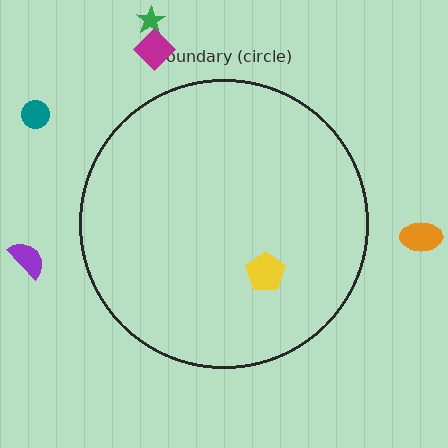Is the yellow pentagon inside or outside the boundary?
Inside.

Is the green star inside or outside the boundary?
Outside.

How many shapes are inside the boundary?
1 inside, 5 outside.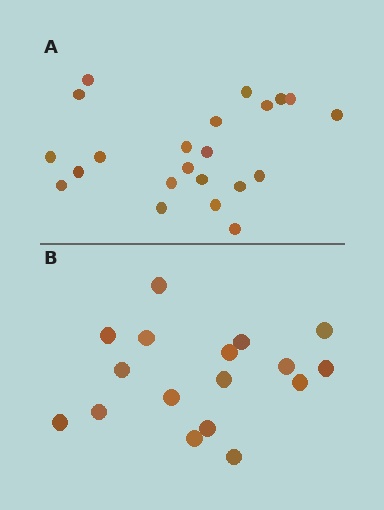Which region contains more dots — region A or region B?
Region A (the top region) has more dots.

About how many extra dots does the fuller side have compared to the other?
Region A has about 5 more dots than region B.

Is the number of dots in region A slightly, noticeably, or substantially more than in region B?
Region A has noticeably more, but not dramatically so. The ratio is roughly 1.3 to 1.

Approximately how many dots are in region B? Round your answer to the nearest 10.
About 20 dots. (The exact count is 17, which rounds to 20.)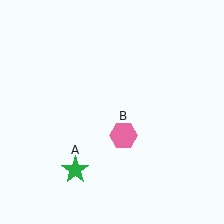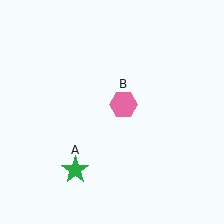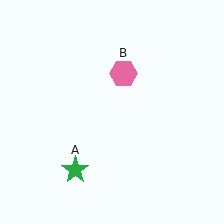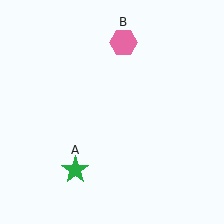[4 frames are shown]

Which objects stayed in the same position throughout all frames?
Green star (object A) remained stationary.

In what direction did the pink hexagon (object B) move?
The pink hexagon (object B) moved up.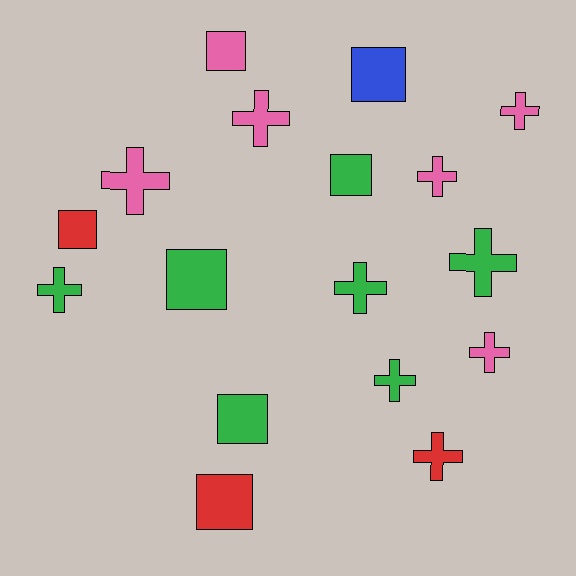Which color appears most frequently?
Green, with 7 objects.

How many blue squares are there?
There is 1 blue square.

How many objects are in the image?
There are 17 objects.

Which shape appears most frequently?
Cross, with 10 objects.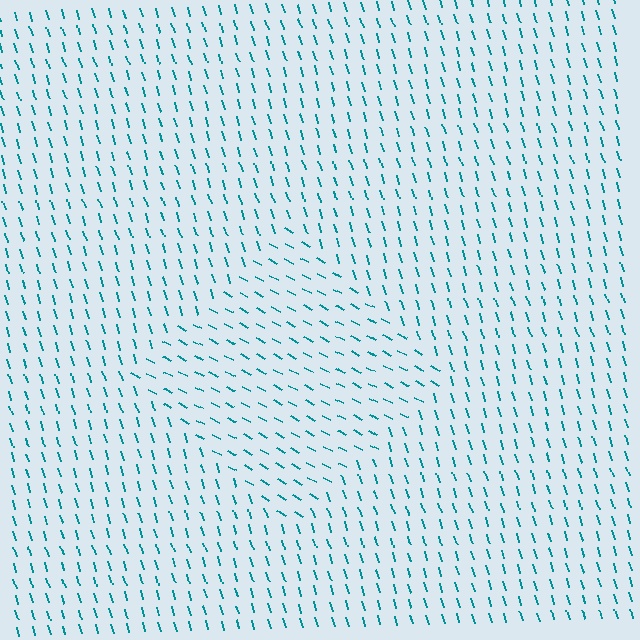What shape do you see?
I see a diamond.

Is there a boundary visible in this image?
Yes, there is a texture boundary formed by a change in line orientation.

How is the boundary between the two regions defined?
The boundary is defined purely by a change in line orientation (approximately 45 degrees difference). All lines are the same color and thickness.